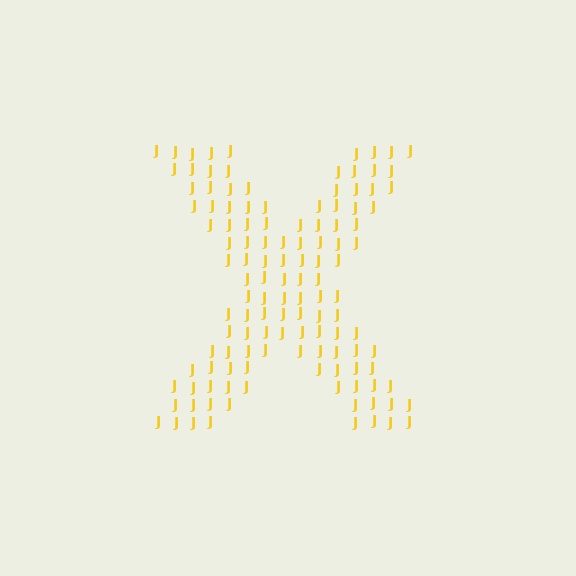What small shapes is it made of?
It is made of small letter J's.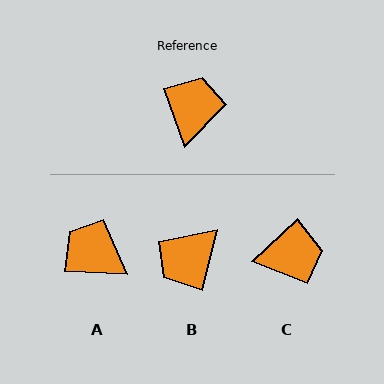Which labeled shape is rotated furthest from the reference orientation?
B, about 146 degrees away.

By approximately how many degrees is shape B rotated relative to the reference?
Approximately 146 degrees counter-clockwise.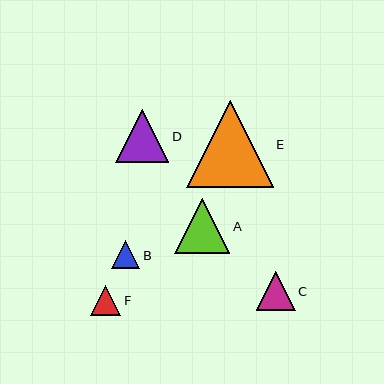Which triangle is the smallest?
Triangle B is the smallest with a size of approximately 28 pixels.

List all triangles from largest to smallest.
From largest to smallest: E, A, D, C, F, B.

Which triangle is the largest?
Triangle E is the largest with a size of approximately 87 pixels.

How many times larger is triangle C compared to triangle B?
Triangle C is approximately 1.4 times the size of triangle B.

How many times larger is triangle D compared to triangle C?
Triangle D is approximately 1.4 times the size of triangle C.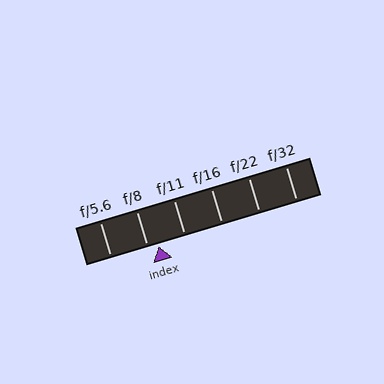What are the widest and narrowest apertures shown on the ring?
The widest aperture shown is f/5.6 and the narrowest is f/32.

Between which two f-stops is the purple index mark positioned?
The index mark is between f/8 and f/11.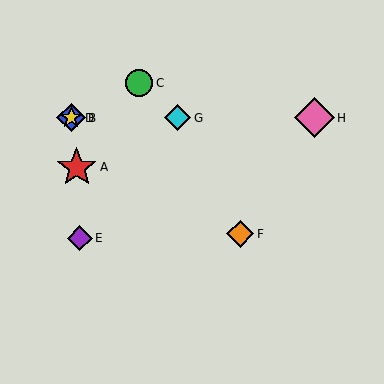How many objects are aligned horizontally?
4 objects (B, D, G, H) are aligned horizontally.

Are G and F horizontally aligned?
No, G is at y≈118 and F is at y≈234.